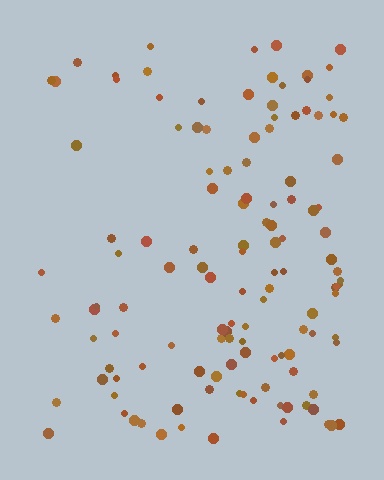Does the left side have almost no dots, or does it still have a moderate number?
Still a moderate number, just noticeably fewer than the right.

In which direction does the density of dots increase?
From left to right, with the right side densest.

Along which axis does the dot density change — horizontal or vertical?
Horizontal.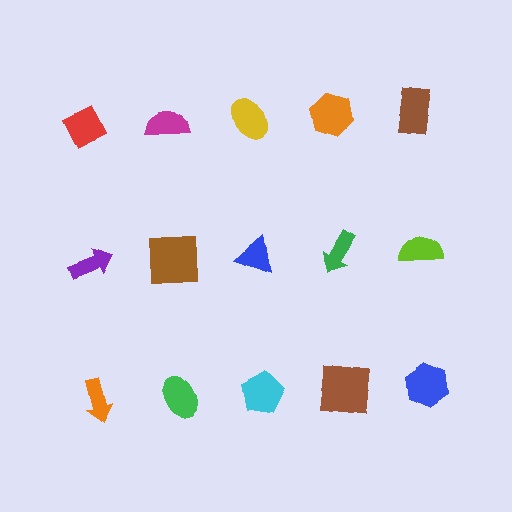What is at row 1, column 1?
A red diamond.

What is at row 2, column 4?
A green arrow.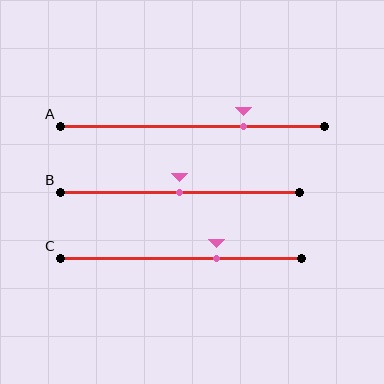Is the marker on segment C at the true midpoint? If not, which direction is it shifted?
No, the marker on segment C is shifted to the right by about 15% of the segment length.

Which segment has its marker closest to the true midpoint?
Segment B has its marker closest to the true midpoint.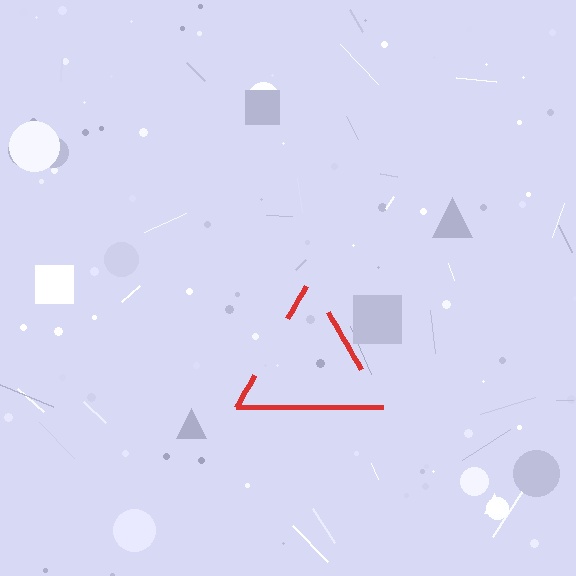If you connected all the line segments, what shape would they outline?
They would outline a triangle.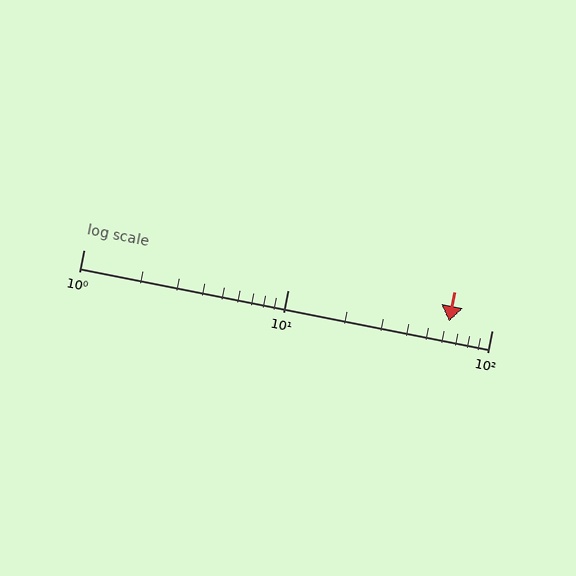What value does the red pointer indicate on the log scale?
The pointer indicates approximately 62.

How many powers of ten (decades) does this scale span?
The scale spans 2 decades, from 1 to 100.